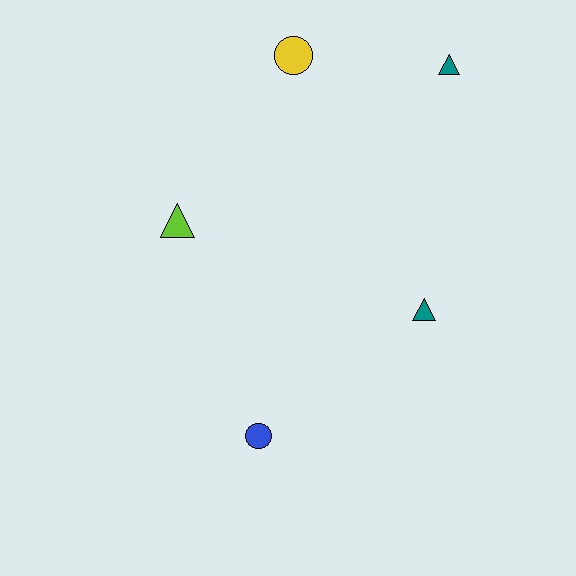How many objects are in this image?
There are 5 objects.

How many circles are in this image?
There are 2 circles.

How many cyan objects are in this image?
There are no cyan objects.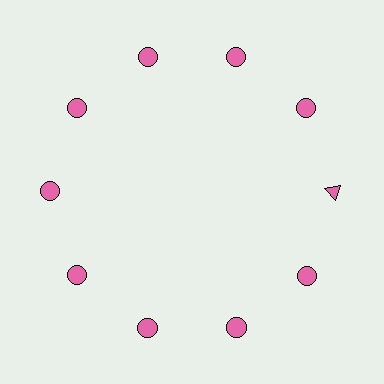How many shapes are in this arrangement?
There are 10 shapes arranged in a ring pattern.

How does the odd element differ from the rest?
It has a different shape: triangle instead of circle.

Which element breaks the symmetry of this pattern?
The pink triangle at roughly the 3 o'clock position breaks the symmetry. All other shapes are pink circles.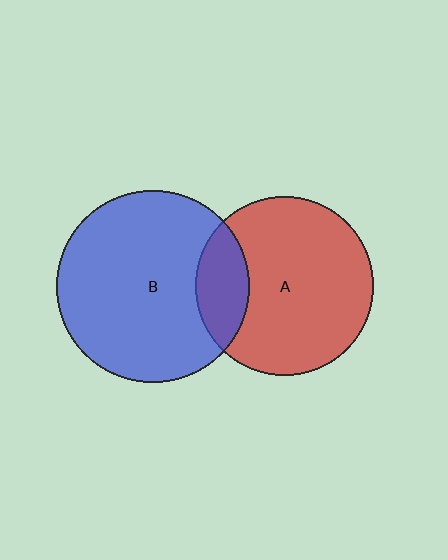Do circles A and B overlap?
Yes.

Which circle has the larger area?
Circle B (blue).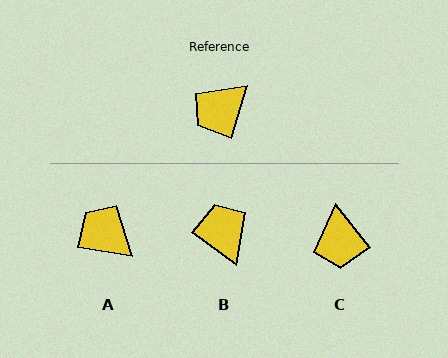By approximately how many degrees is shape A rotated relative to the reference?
Approximately 82 degrees clockwise.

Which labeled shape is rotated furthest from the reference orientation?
B, about 109 degrees away.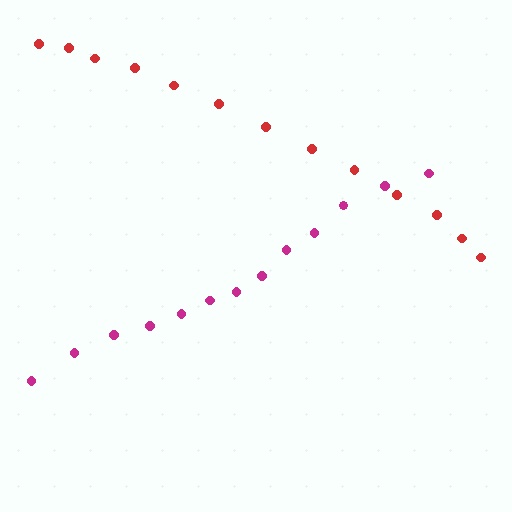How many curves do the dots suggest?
There are 2 distinct paths.